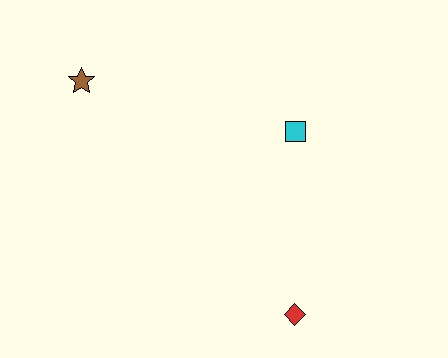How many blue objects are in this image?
There are no blue objects.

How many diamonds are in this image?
There is 1 diamond.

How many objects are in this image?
There are 3 objects.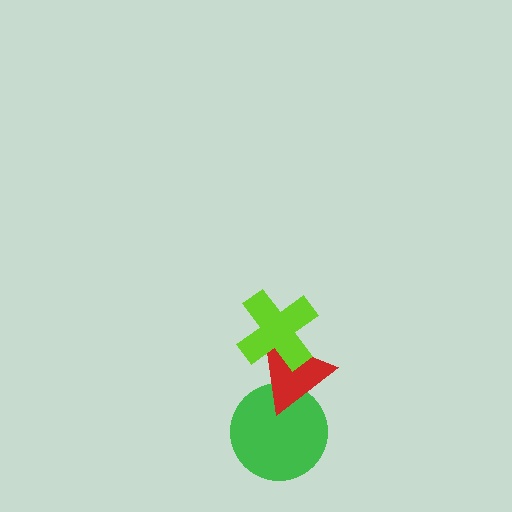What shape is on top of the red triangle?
The lime cross is on top of the red triangle.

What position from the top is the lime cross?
The lime cross is 1st from the top.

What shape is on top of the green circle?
The red triangle is on top of the green circle.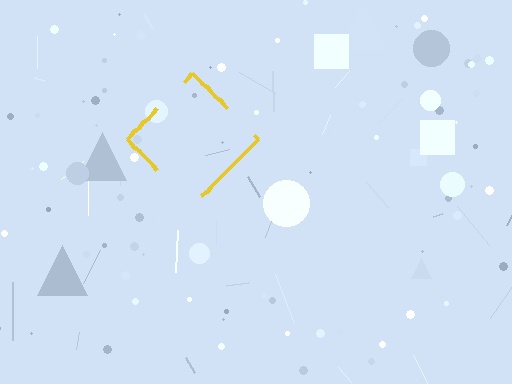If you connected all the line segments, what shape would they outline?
They would outline a diamond.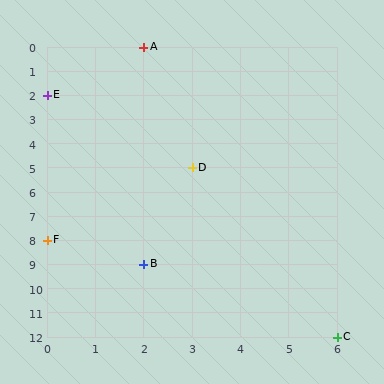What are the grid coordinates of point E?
Point E is at grid coordinates (0, 2).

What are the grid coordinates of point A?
Point A is at grid coordinates (2, 0).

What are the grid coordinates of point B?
Point B is at grid coordinates (2, 9).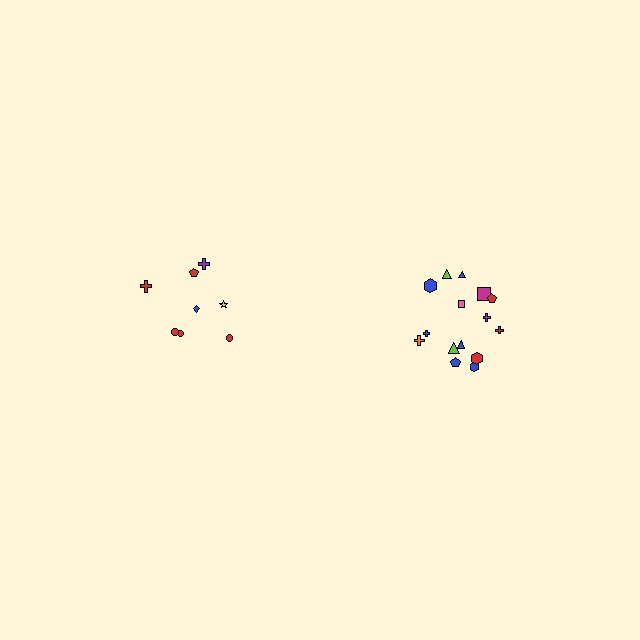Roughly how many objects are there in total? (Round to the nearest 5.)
Roughly 25 objects in total.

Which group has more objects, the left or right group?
The right group.